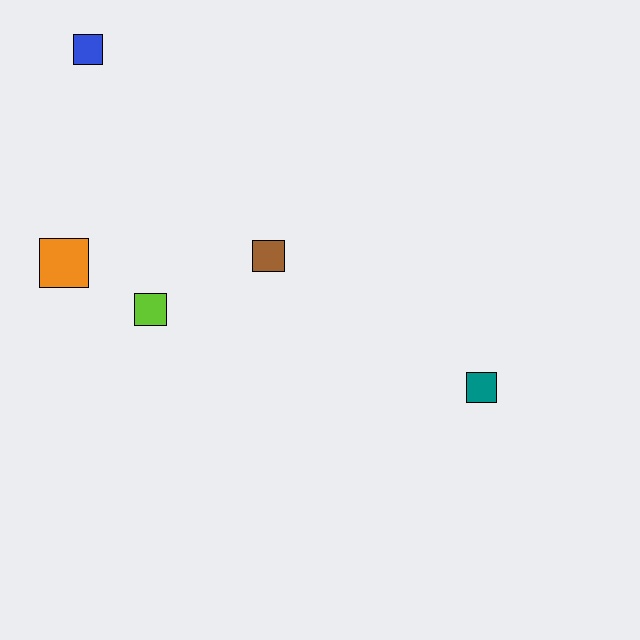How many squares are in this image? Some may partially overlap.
There are 5 squares.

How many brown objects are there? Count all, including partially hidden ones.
There is 1 brown object.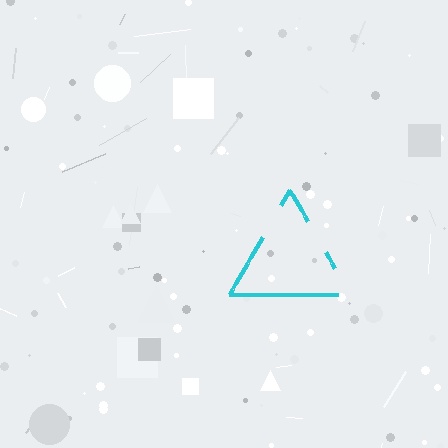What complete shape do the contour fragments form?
The contour fragments form a triangle.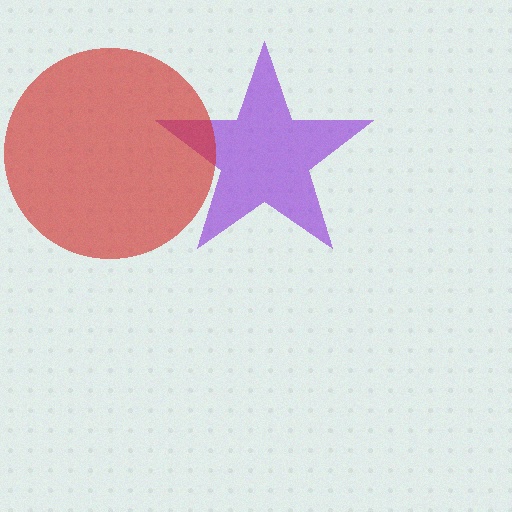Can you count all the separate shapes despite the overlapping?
Yes, there are 2 separate shapes.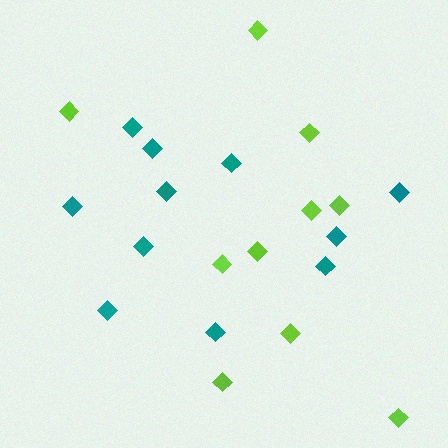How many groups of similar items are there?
There are 2 groups: one group of lime diamonds (10) and one group of teal diamonds (11).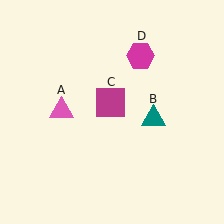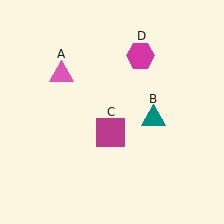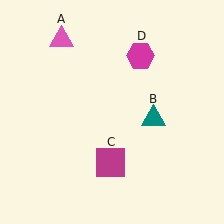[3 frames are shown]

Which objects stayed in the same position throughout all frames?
Teal triangle (object B) and magenta hexagon (object D) remained stationary.